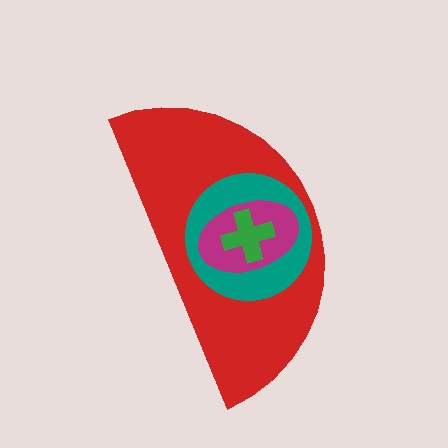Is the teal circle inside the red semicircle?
Yes.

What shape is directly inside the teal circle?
The magenta ellipse.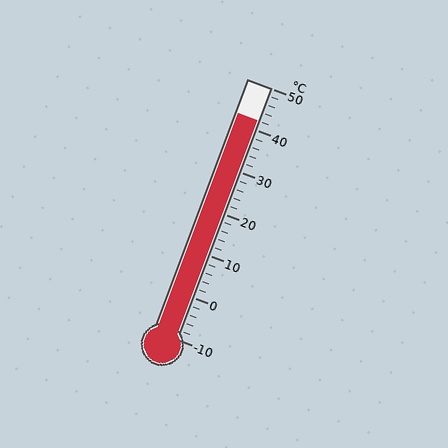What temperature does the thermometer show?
The thermometer shows approximately 42°C.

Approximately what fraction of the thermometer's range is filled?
The thermometer is filled to approximately 85% of its range.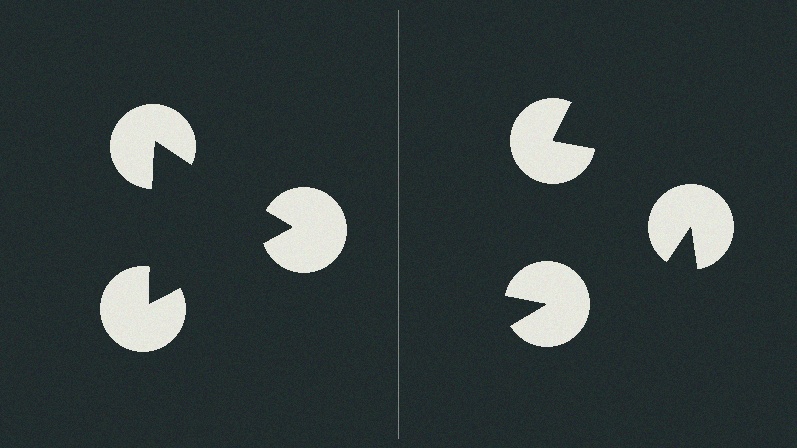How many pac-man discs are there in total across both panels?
6 — 3 on each side.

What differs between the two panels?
The pac-man discs are positioned identically on both sides; only the wedge orientations differ. On the left they align to a triangle; on the right they are misaligned.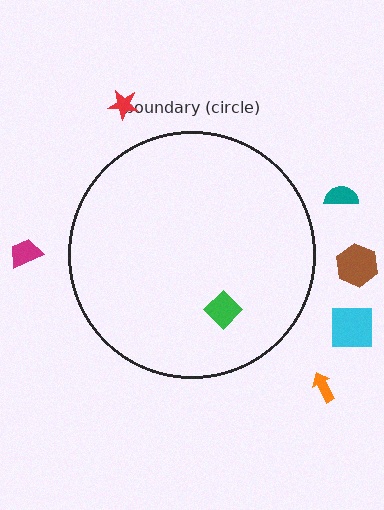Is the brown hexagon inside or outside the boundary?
Outside.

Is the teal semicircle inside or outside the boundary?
Outside.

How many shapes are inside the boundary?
1 inside, 6 outside.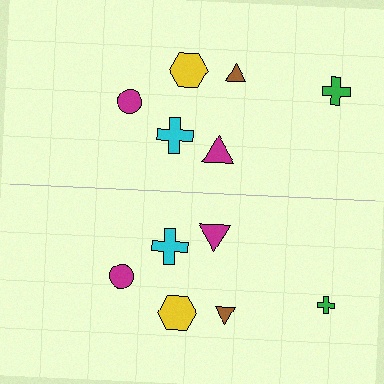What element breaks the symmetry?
The green cross on the bottom side has a different size than its mirror counterpart.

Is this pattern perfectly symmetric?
No, the pattern is not perfectly symmetric. The green cross on the bottom side has a different size than its mirror counterpart.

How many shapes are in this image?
There are 12 shapes in this image.